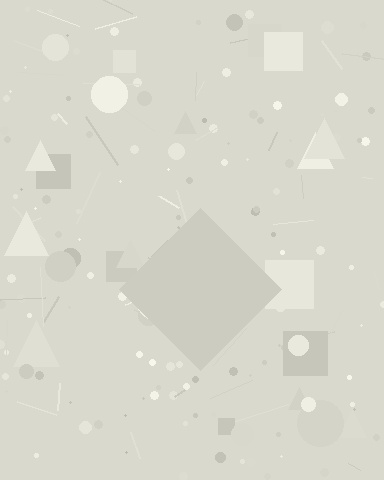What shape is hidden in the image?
A diamond is hidden in the image.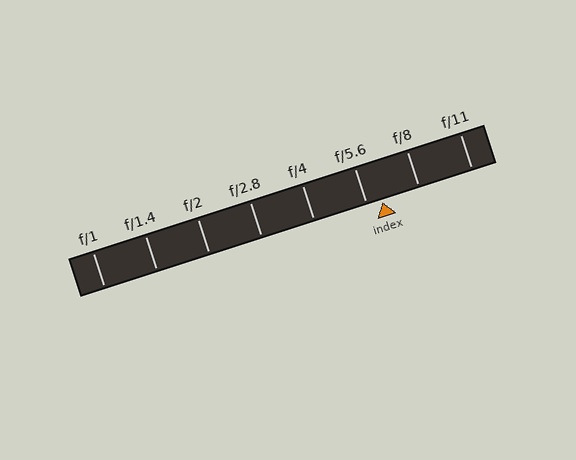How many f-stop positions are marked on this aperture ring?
There are 8 f-stop positions marked.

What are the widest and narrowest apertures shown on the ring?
The widest aperture shown is f/1 and the narrowest is f/11.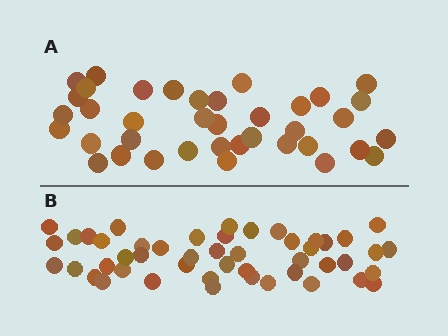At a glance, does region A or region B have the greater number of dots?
Region B (the bottom region) has more dots.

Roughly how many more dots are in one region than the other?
Region B has roughly 10 or so more dots than region A.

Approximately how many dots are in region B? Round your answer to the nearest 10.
About 50 dots. (The exact count is 48, which rounds to 50.)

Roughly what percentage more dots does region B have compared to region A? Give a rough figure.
About 25% more.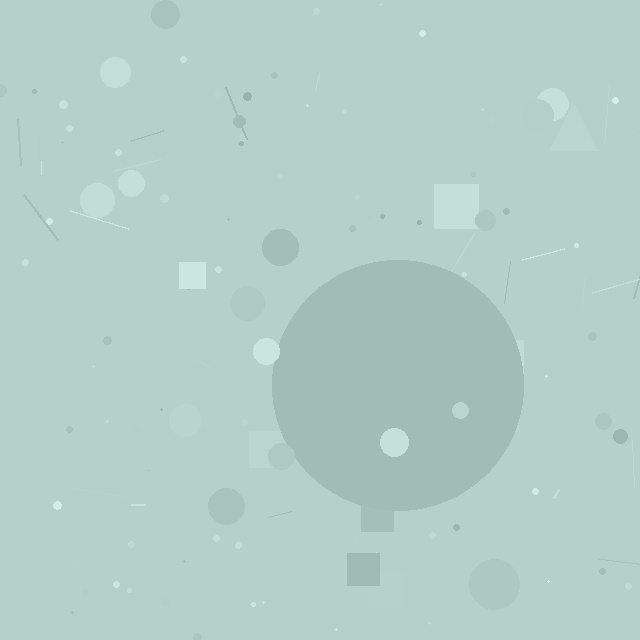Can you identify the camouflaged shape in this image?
The camouflaged shape is a circle.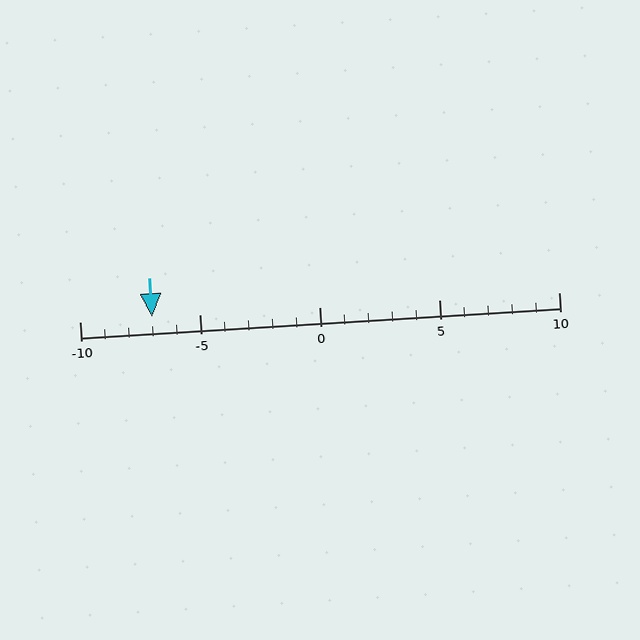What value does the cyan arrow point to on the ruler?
The cyan arrow points to approximately -7.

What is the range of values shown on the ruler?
The ruler shows values from -10 to 10.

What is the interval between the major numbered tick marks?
The major tick marks are spaced 5 units apart.